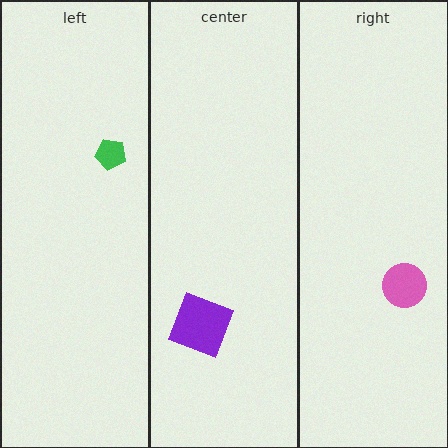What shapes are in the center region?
The purple square.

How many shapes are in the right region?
1.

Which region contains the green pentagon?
The left region.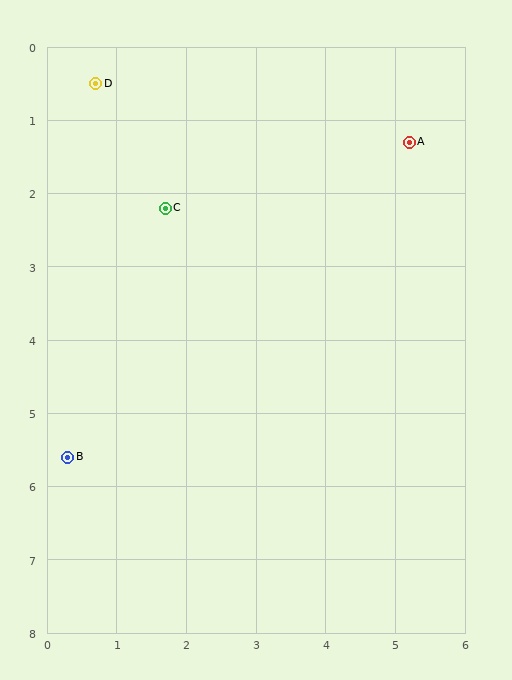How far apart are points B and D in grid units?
Points B and D are about 5.1 grid units apart.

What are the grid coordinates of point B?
Point B is at approximately (0.3, 5.6).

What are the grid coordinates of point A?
Point A is at approximately (5.2, 1.3).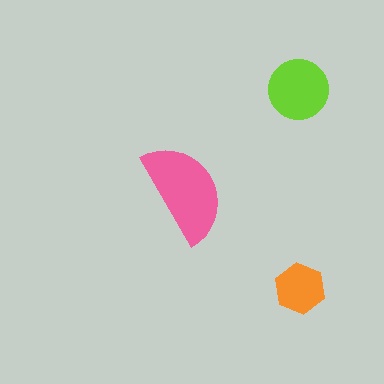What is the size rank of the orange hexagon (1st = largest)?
3rd.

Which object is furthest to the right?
The orange hexagon is rightmost.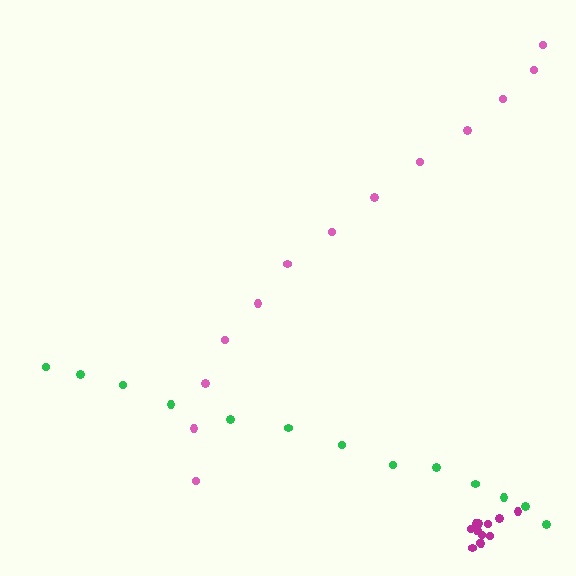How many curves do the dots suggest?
There are 3 distinct paths.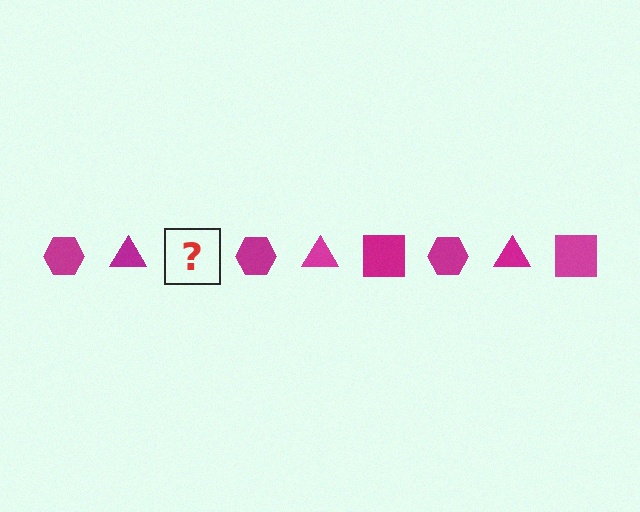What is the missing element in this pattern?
The missing element is a magenta square.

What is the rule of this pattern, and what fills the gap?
The rule is that the pattern cycles through hexagon, triangle, square shapes in magenta. The gap should be filled with a magenta square.